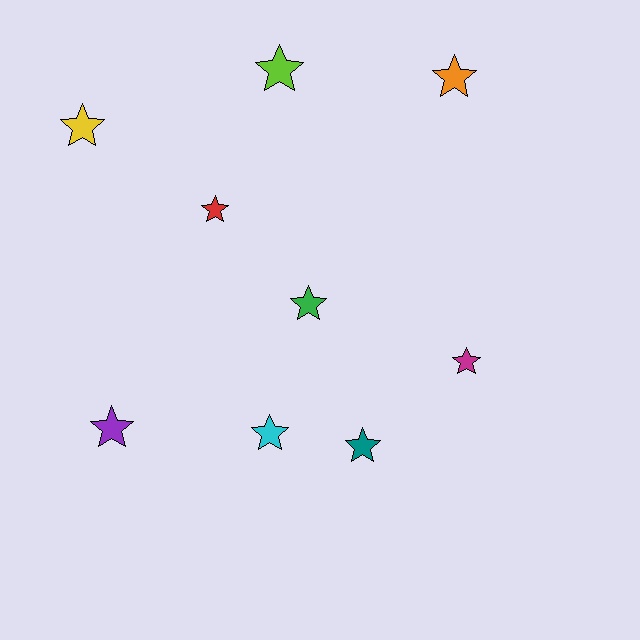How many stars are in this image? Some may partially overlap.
There are 9 stars.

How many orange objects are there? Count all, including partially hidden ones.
There is 1 orange object.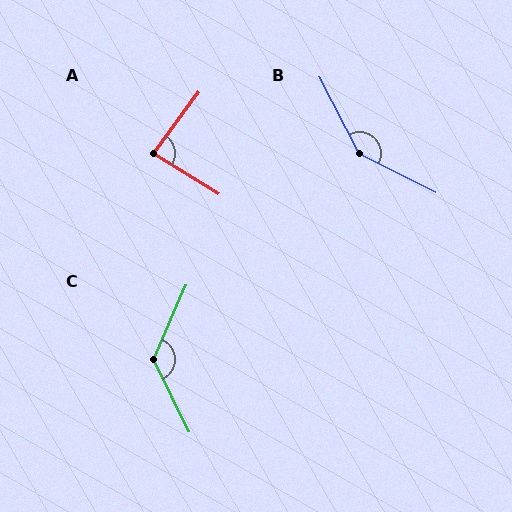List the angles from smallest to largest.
A (85°), C (130°), B (144°).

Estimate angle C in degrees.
Approximately 130 degrees.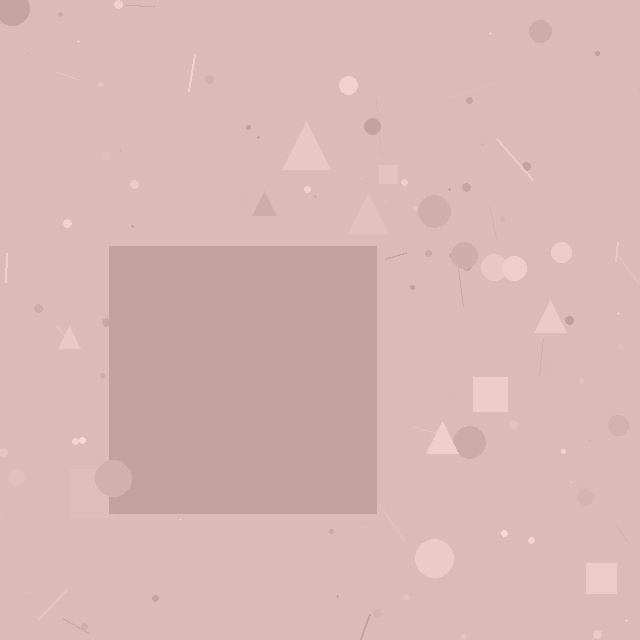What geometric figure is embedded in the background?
A square is embedded in the background.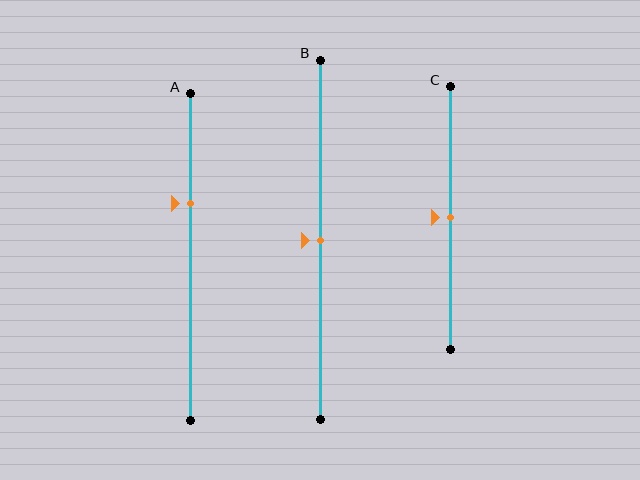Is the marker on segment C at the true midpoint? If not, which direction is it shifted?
Yes, the marker on segment C is at the true midpoint.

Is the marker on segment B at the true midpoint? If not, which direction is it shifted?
Yes, the marker on segment B is at the true midpoint.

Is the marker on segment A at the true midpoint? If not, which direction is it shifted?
No, the marker on segment A is shifted upward by about 16% of the segment length.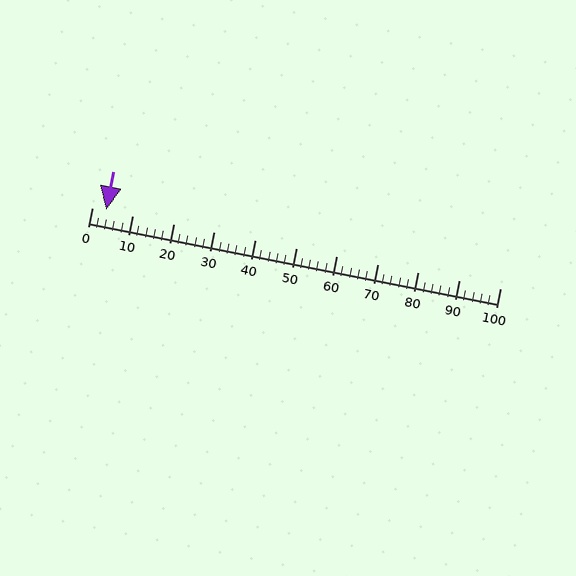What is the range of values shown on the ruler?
The ruler shows values from 0 to 100.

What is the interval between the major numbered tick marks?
The major tick marks are spaced 10 units apart.